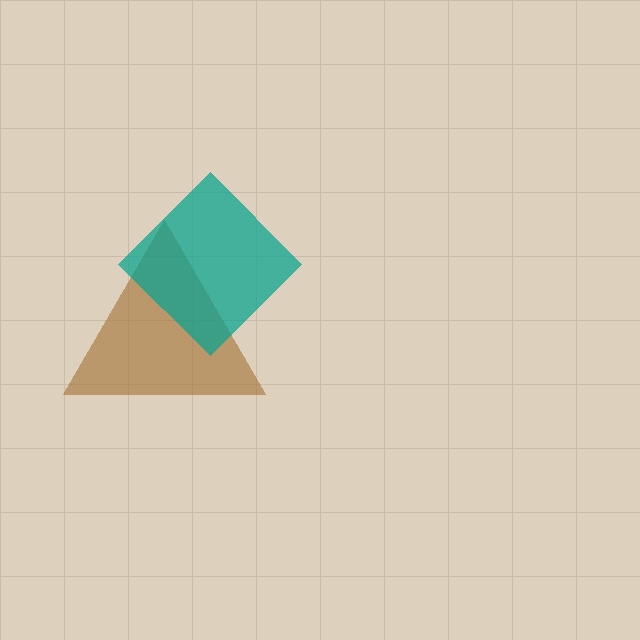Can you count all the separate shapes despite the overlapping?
Yes, there are 2 separate shapes.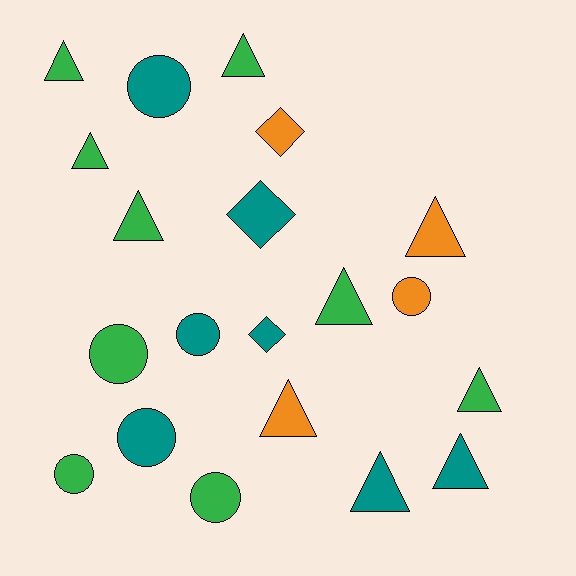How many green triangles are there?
There are 6 green triangles.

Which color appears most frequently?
Green, with 9 objects.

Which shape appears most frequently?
Triangle, with 10 objects.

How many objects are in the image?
There are 20 objects.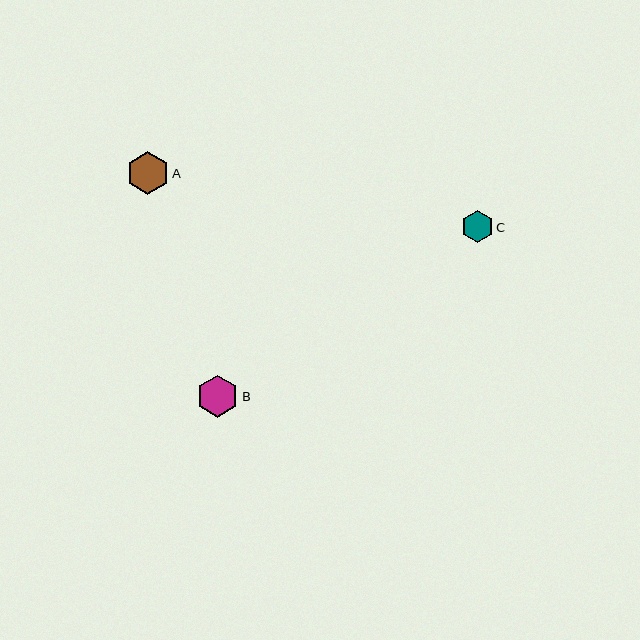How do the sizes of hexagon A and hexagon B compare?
Hexagon A and hexagon B are approximately the same size.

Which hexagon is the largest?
Hexagon A is the largest with a size of approximately 43 pixels.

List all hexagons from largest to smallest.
From largest to smallest: A, B, C.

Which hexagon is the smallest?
Hexagon C is the smallest with a size of approximately 32 pixels.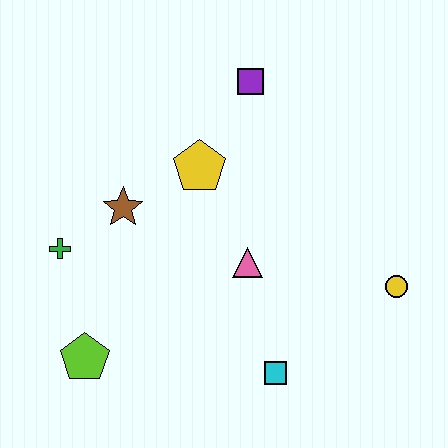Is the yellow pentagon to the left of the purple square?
Yes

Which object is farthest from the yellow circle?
The green cross is farthest from the yellow circle.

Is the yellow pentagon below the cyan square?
No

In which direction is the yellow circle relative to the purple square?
The yellow circle is below the purple square.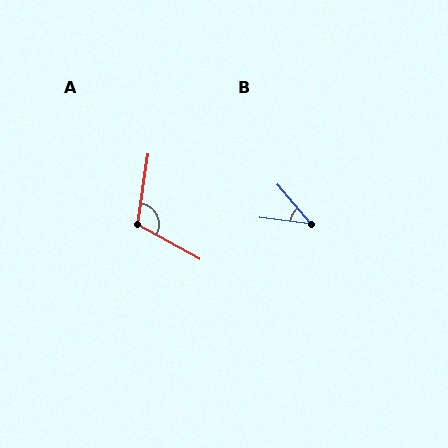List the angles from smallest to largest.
B (42°), A (111°).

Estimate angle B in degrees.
Approximately 42 degrees.